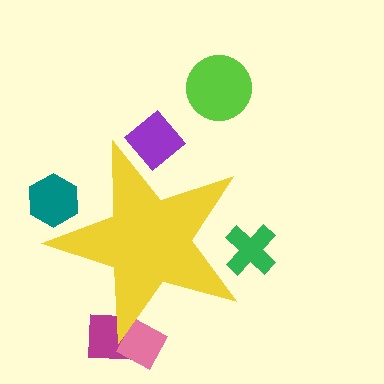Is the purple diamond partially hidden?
Yes, the purple diamond is partially hidden behind the yellow star.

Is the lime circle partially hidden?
No, the lime circle is fully visible.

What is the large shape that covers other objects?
A yellow star.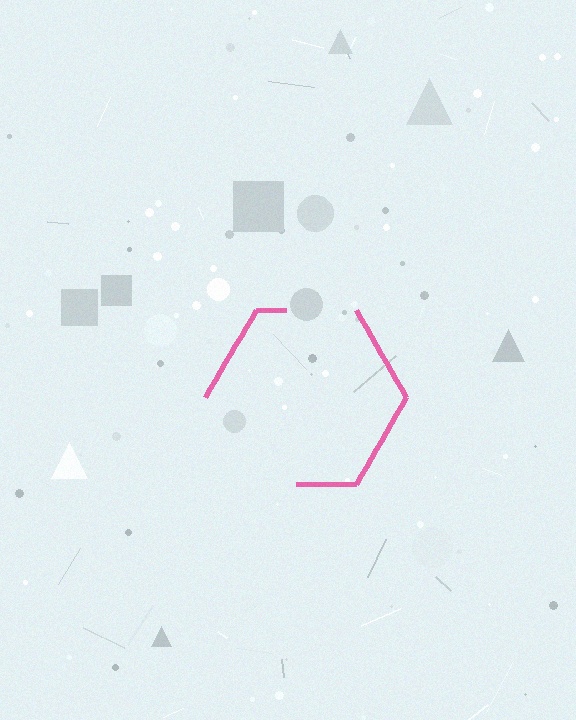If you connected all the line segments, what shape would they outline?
They would outline a hexagon.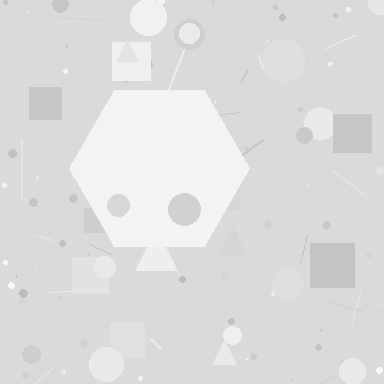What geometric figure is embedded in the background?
A hexagon is embedded in the background.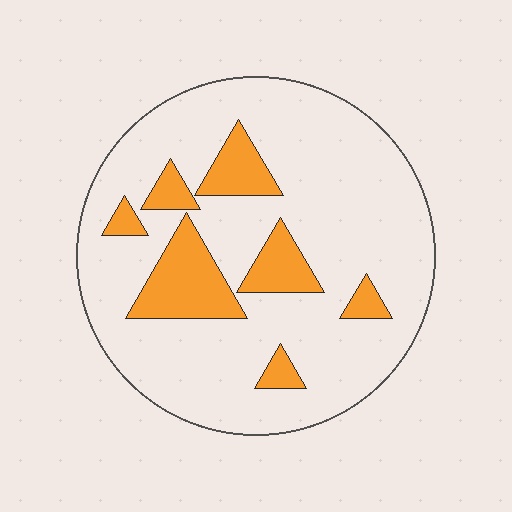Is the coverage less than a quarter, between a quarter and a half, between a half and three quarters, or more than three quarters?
Less than a quarter.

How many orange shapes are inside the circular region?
7.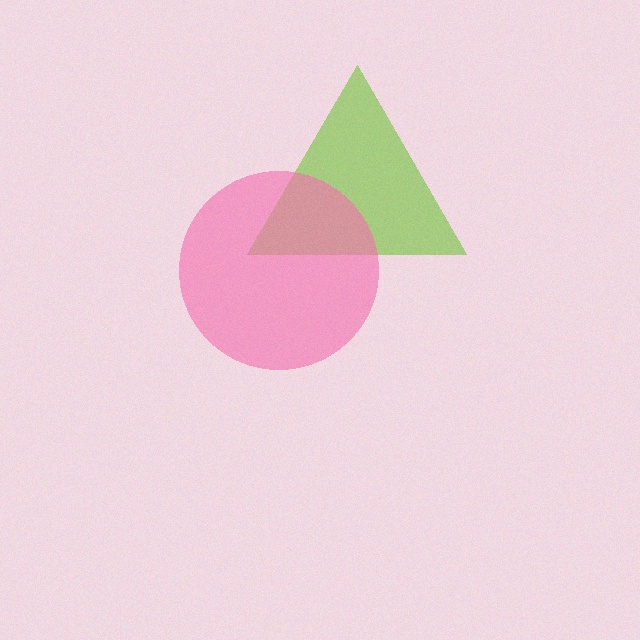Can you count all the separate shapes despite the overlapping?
Yes, there are 2 separate shapes.